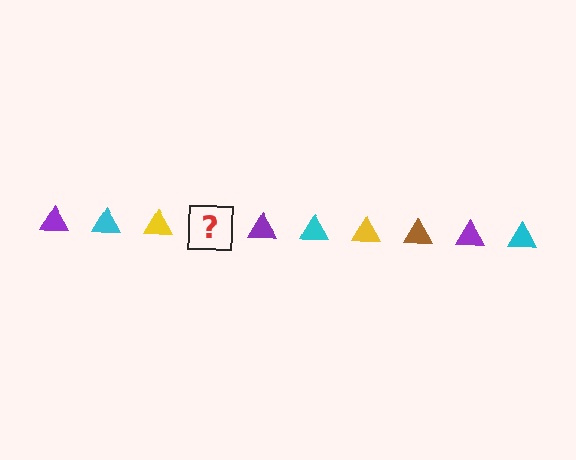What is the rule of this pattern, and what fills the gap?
The rule is that the pattern cycles through purple, cyan, yellow, brown triangles. The gap should be filled with a brown triangle.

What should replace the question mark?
The question mark should be replaced with a brown triangle.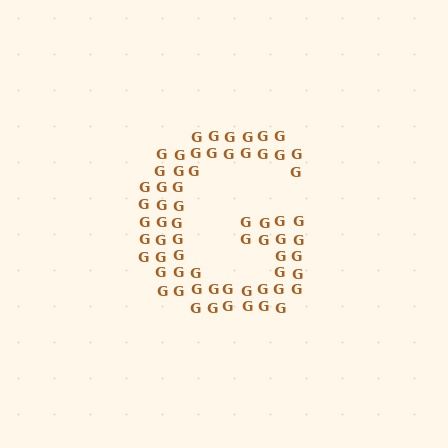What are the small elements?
The small elements are letter G's.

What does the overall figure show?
The overall figure shows the letter G.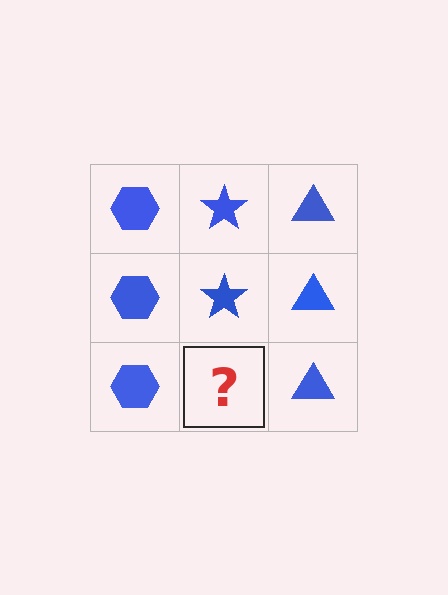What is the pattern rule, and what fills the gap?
The rule is that each column has a consistent shape. The gap should be filled with a blue star.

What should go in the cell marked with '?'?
The missing cell should contain a blue star.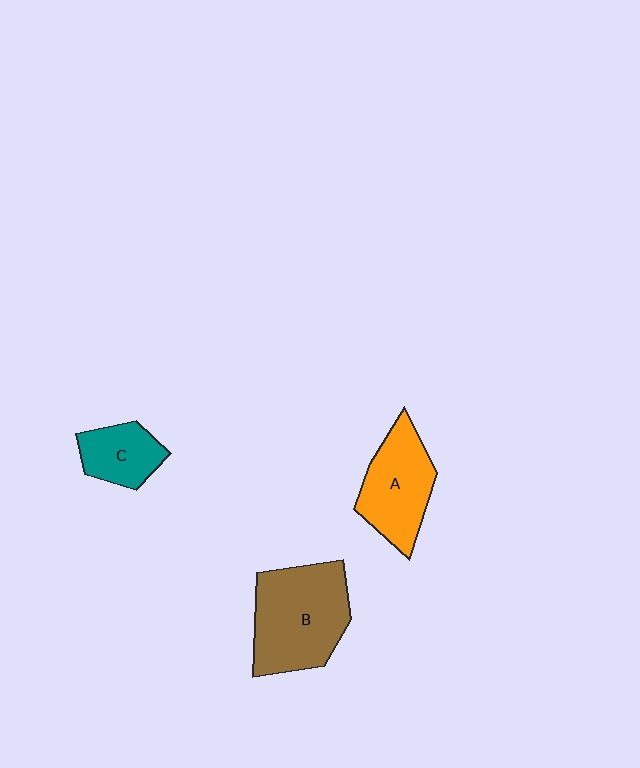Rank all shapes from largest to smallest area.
From largest to smallest: B (brown), A (orange), C (teal).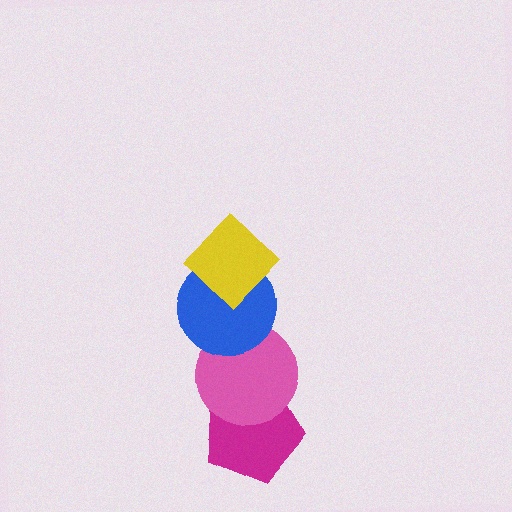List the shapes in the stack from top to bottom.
From top to bottom: the yellow diamond, the blue circle, the pink circle, the magenta pentagon.